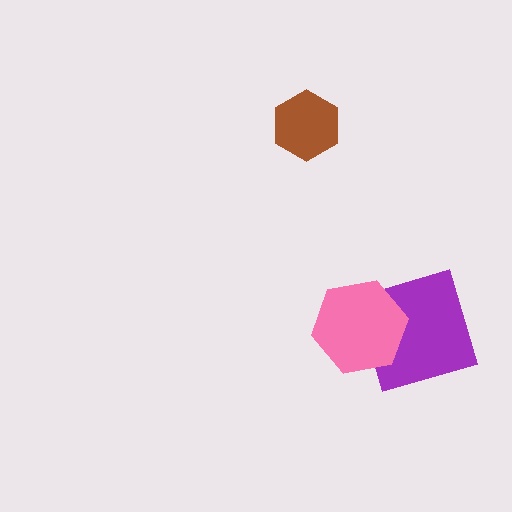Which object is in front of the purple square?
The pink hexagon is in front of the purple square.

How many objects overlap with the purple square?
1 object overlaps with the purple square.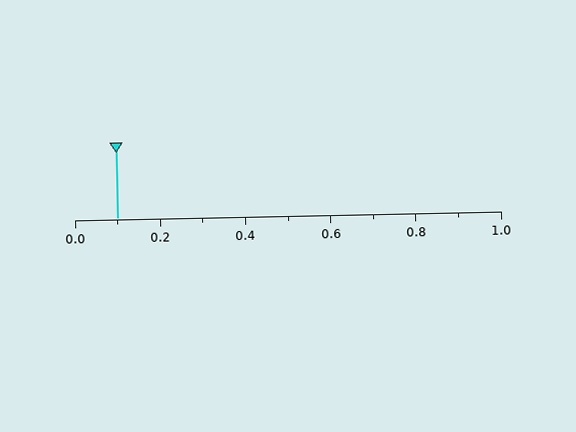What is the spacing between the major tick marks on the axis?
The major ticks are spaced 0.2 apart.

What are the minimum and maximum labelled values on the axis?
The axis runs from 0.0 to 1.0.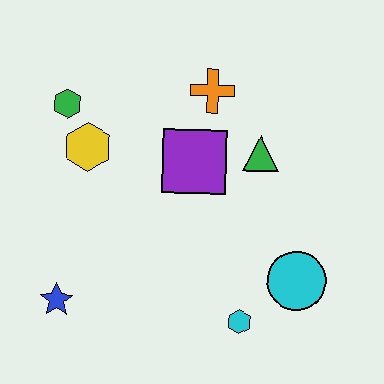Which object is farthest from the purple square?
The blue star is farthest from the purple square.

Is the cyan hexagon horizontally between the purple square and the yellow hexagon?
No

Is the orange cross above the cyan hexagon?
Yes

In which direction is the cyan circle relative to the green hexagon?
The cyan circle is to the right of the green hexagon.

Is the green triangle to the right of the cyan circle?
No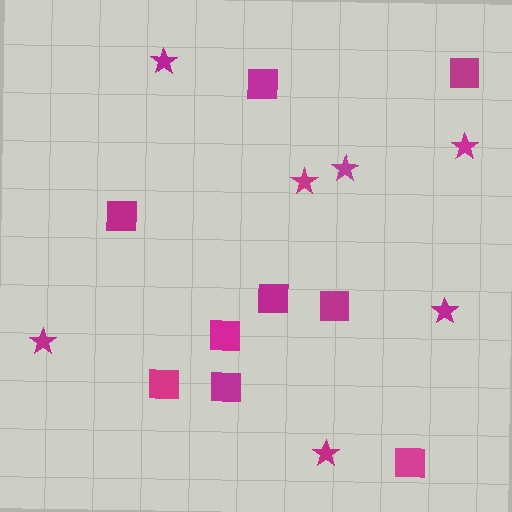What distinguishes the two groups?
There are 2 groups: one group of squares (9) and one group of stars (7).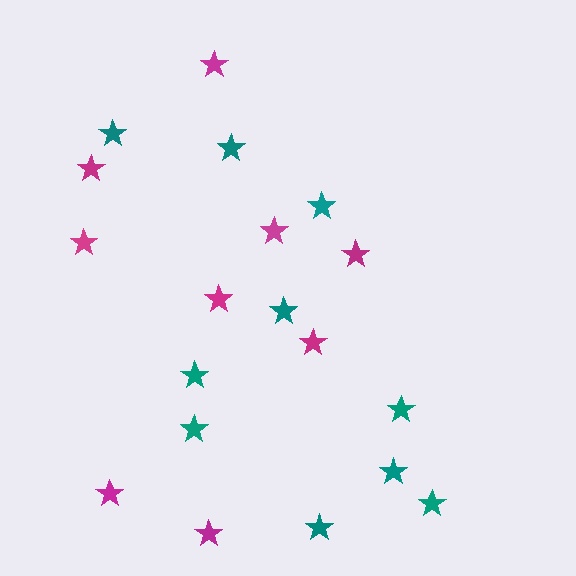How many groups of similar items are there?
There are 2 groups: one group of teal stars (10) and one group of magenta stars (9).